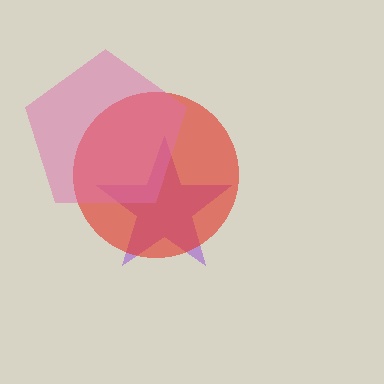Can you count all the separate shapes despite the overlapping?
Yes, there are 3 separate shapes.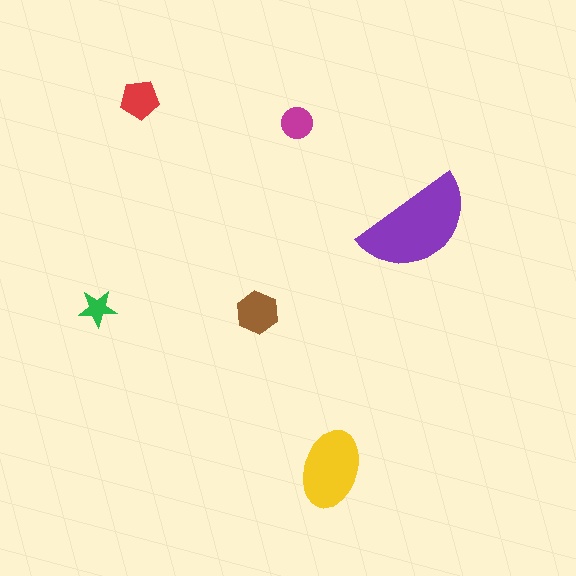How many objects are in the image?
There are 6 objects in the image.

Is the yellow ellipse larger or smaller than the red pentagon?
Larger.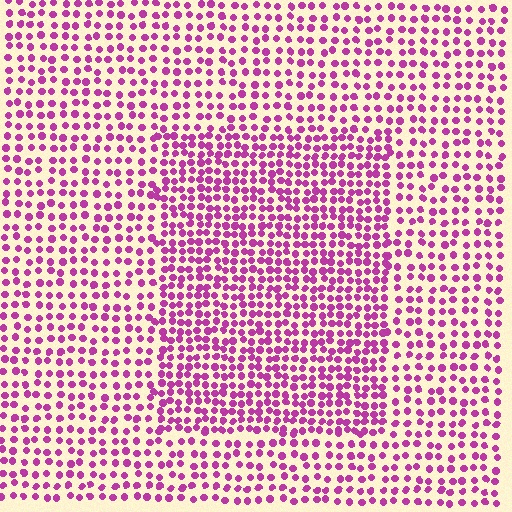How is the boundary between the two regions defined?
The boundary is defined by a change in element density (approximately 1.6x ratio). All elements are the same color, size, and shape.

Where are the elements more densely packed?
The elements are more densely packed inside the rectangle boundary.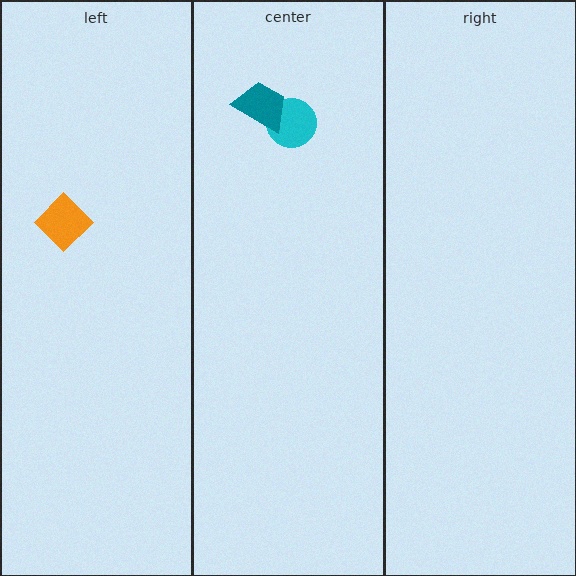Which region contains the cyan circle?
The center region.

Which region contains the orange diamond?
The left region.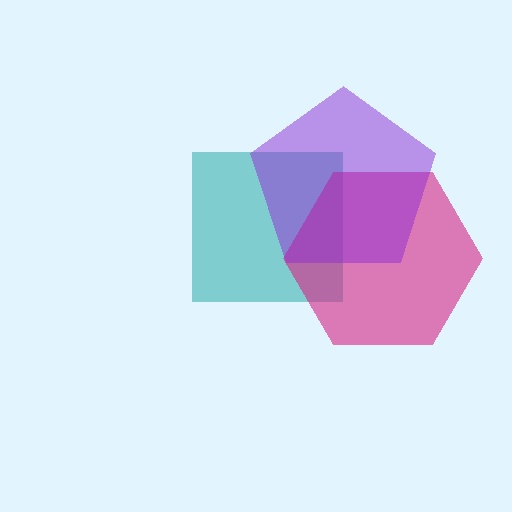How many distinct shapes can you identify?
There are 3 distinct shapes: a teal square, a magenta hexagon, a purple pentagon.